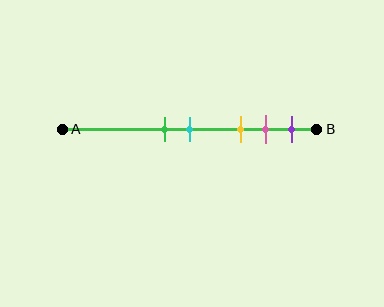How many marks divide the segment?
There are 5 marks dividing the segment.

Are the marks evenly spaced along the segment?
No, the marks are not evenly spaced.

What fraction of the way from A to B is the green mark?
The green mark is approximately 40% (0.4) of the way from A to B.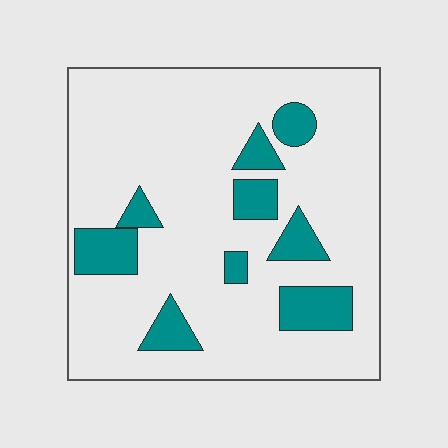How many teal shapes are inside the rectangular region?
9.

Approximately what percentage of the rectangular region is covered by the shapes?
Approximately 15%.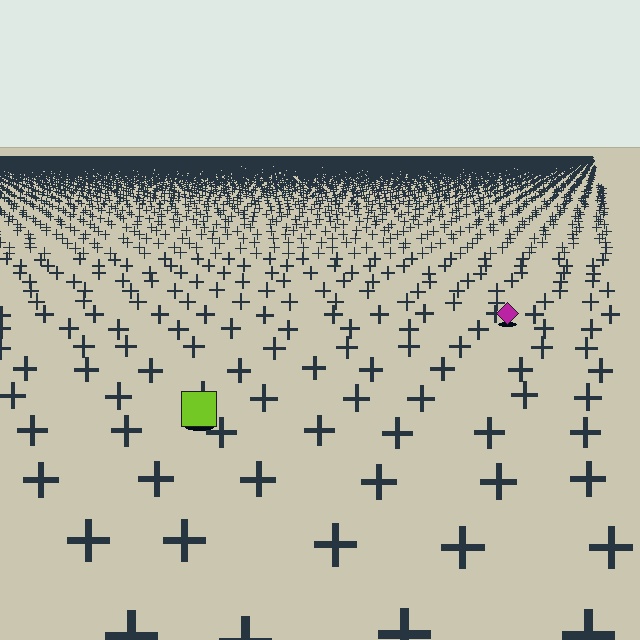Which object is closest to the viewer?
The lime square is closest. The texture marks near it are larger and more spread out.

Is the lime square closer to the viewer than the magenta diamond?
Yes. The lime square is closer — you can tell from the texture gradient: the ground texture is coarser near it.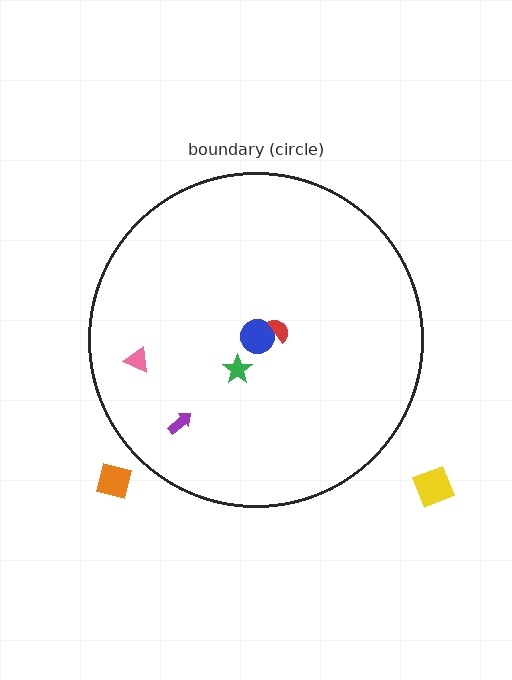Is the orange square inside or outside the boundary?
Outside.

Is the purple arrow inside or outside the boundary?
Inside.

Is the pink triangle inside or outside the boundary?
Inside.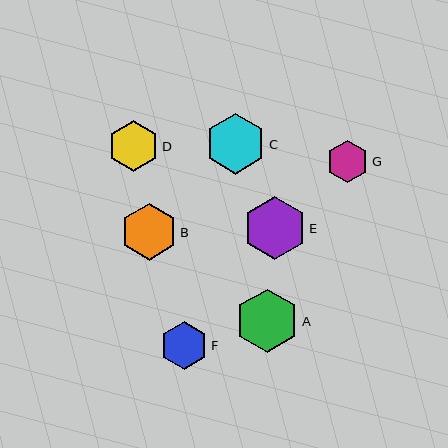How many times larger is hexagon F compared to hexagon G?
Hexagon F is approximately 1.1 times the size of hexagon G.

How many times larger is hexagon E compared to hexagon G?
Hexagon E is approximately 1.5 times the size of hexagon G.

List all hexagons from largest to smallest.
From largest to smallest: A, E, C, B, D, F, G.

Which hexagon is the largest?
Hexagon A is the largest with a size of approximately 64 pixels.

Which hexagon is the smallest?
Hexagon G is the smallest with a size of approximately 42 pixels.